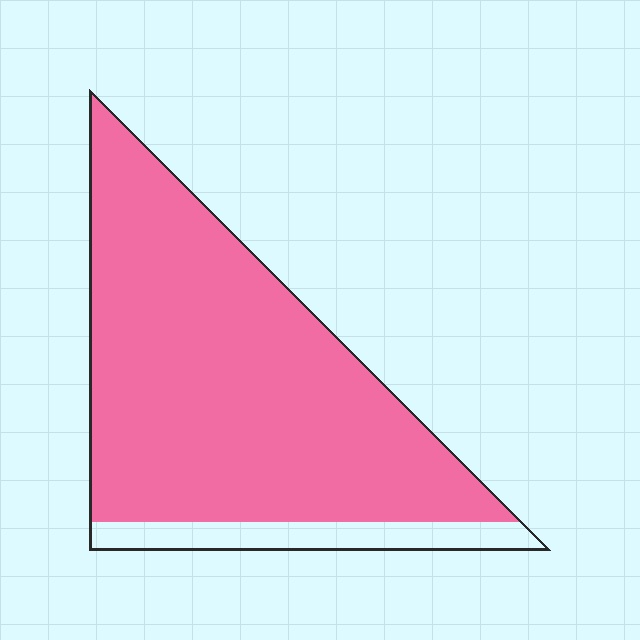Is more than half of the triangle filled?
Yes.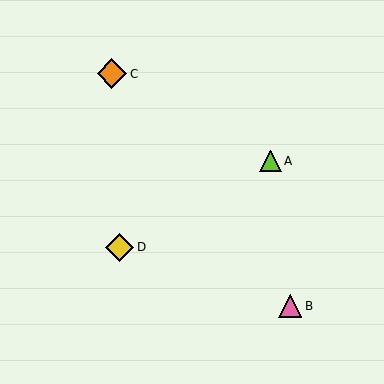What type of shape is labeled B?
Shape B is a pink triangle.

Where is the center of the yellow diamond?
The center of the yellow diamond is at (120, 247).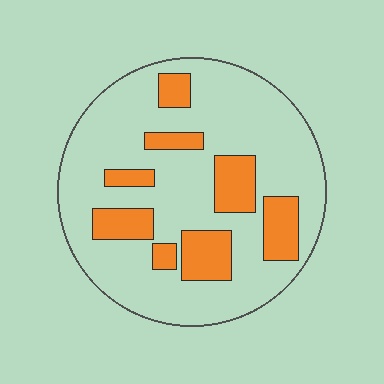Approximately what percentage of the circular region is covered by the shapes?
Approximately 25%.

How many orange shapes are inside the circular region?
8.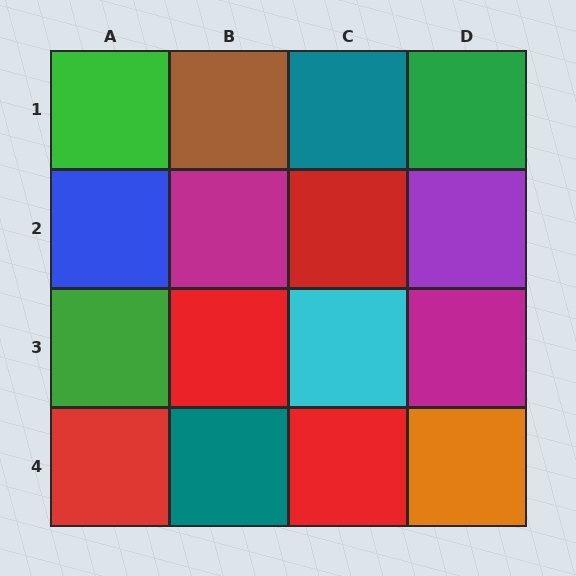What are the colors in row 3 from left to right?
Green, red, cyan, magenta.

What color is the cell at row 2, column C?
Red.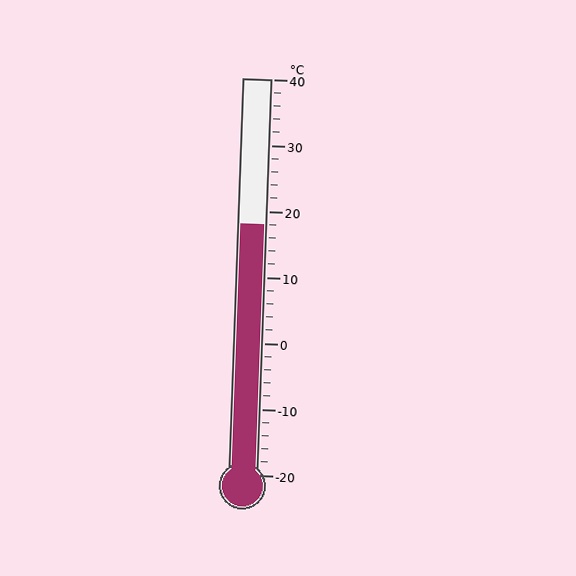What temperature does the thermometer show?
The thermometer shows approximately 18°C.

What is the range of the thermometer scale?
The thermometer scale ranges from -20°C to 40°C.